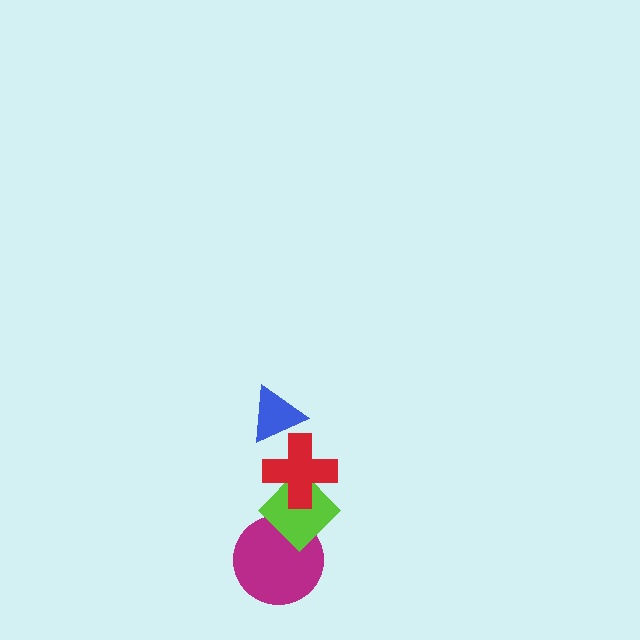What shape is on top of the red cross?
The blue triangle is on top of the red cross.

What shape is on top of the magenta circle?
The lime diamond is on top of the magenta circle.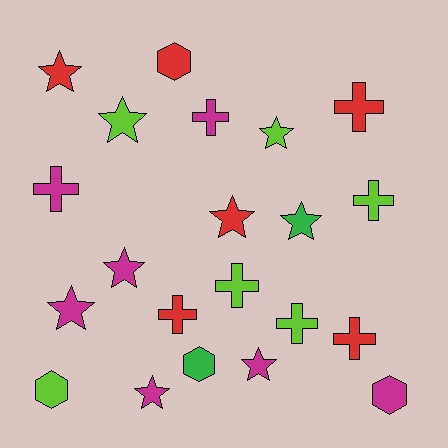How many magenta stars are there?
There are 4 magenta stars.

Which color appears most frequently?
Magenta, with 7 objects.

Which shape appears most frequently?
Star, with 9 objects.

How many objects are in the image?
There are 21 objects.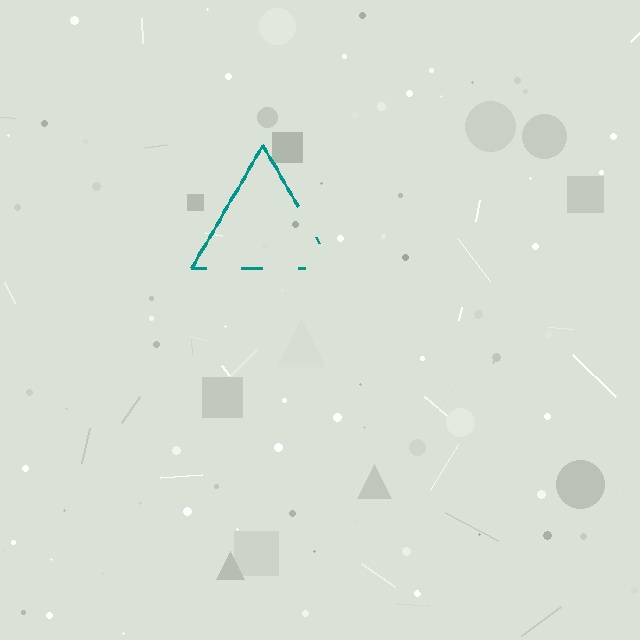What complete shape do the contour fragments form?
The contour fragments form a triangle.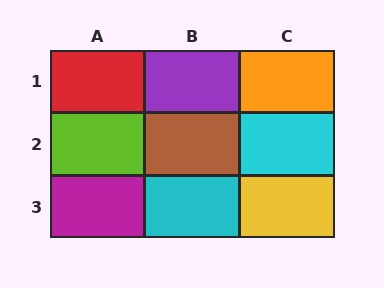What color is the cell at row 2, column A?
Lime.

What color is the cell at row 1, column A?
Red.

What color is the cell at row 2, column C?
Cyan.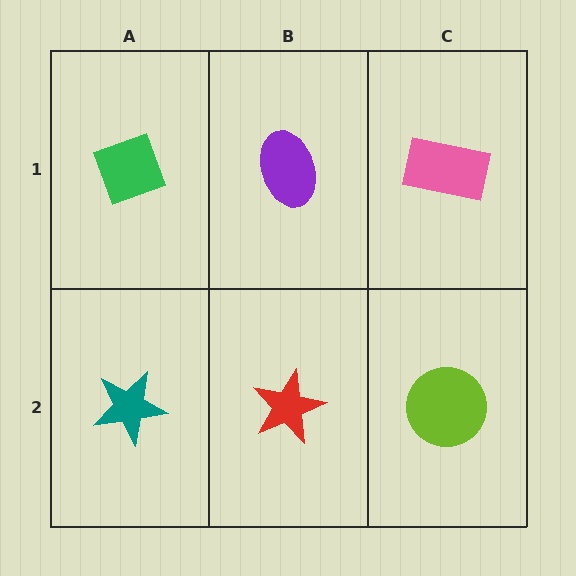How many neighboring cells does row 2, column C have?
2.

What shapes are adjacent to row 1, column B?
A red star (row 2, column B), a green diamond (row 1, column A), a pink rectangle (row 1, column C).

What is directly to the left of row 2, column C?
A red star.